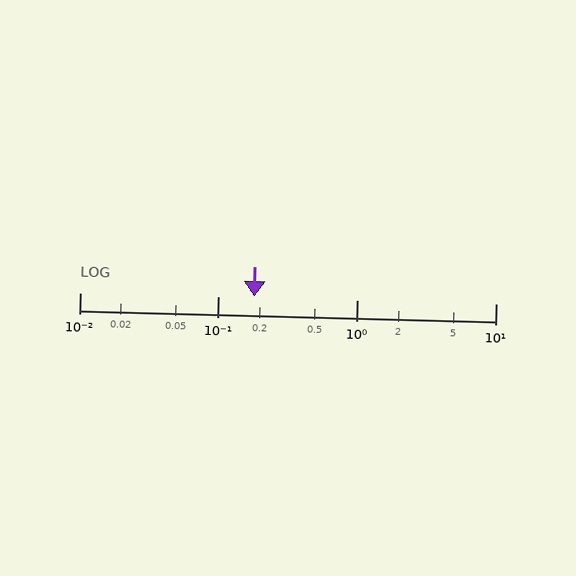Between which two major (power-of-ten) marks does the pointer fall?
The pointer is between 0.1 and 1.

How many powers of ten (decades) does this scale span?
The scale spans 3 decades, from 0.01 to 10.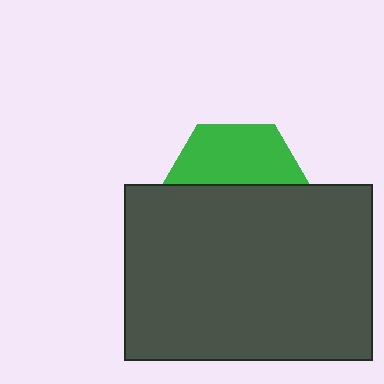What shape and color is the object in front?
The object in front is a dark gray rectangle.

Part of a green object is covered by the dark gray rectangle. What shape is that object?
It is a hexagon.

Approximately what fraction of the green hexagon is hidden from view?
Roughly 58% of the green hexagon is hidden behind the dark gray rectangle.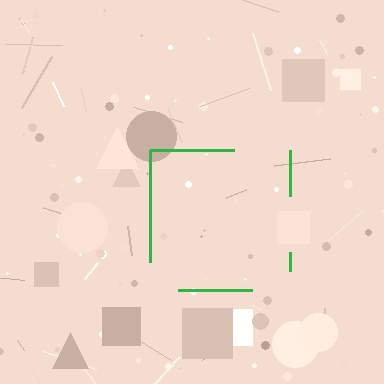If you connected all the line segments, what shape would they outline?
They would outline a square.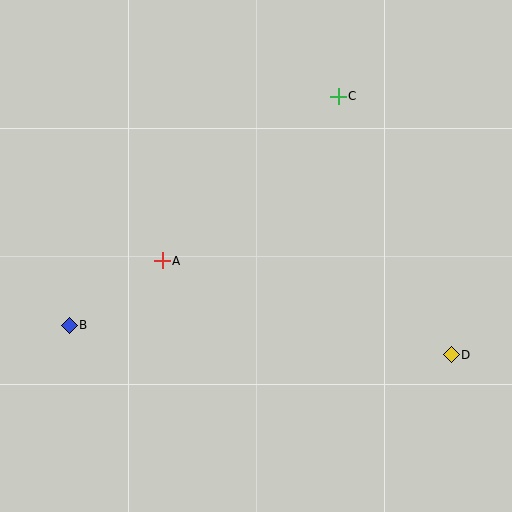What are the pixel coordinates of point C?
Point C is at (338, 96).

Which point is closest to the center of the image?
Point A at (162, 261) is closest to the center.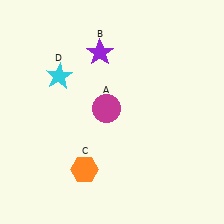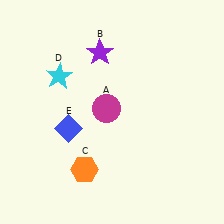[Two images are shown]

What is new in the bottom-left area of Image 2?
A blue diamond (E) was added in the bottom-left area of Image 2.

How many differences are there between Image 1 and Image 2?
There is 1 difference between the two images.